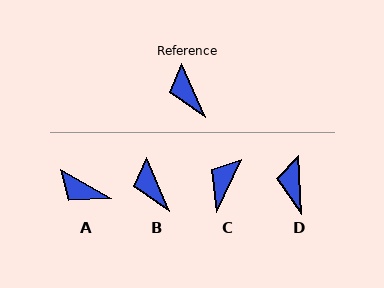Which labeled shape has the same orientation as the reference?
B.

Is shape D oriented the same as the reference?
No, it is off by about 21 degrees.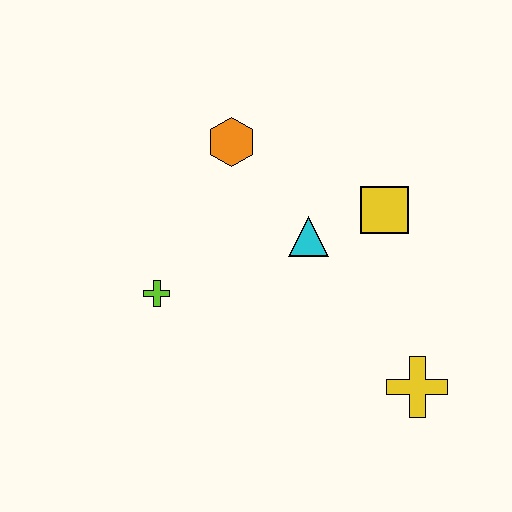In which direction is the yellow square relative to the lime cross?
The yellow square is to the right of the lime cross.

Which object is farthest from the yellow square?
The lime cross is farthest from the yellow square.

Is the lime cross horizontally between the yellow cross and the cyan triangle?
No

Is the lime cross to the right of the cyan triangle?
No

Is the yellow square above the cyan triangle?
Yes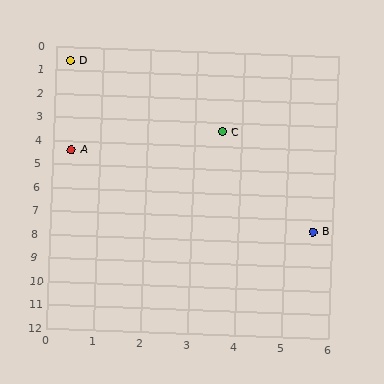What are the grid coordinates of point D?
Point D is at approximately (0.3, 0.6).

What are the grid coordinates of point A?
Point A is at approximately (0.4, 4.4).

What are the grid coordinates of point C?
Point C is at approximately (3.6, 3.4).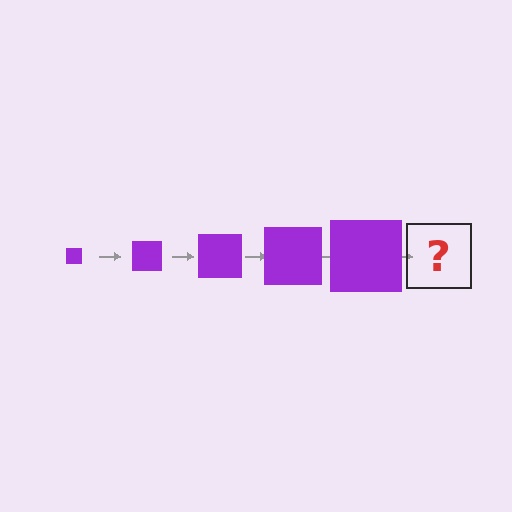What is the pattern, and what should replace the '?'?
The pattern is that the square gets progressively larger each step. The '?' should be a purple square, larger than the previous one.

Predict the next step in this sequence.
The next step is a purple square, larger than the previous one.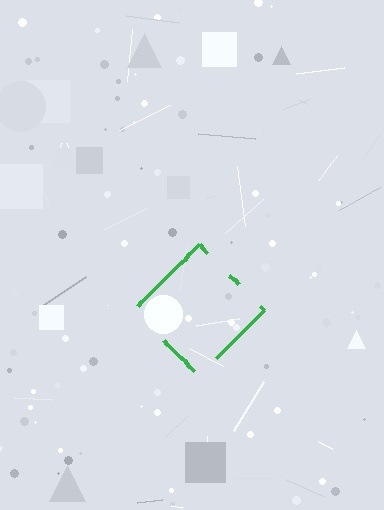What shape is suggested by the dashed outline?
The dashed outline suggests a diamond.